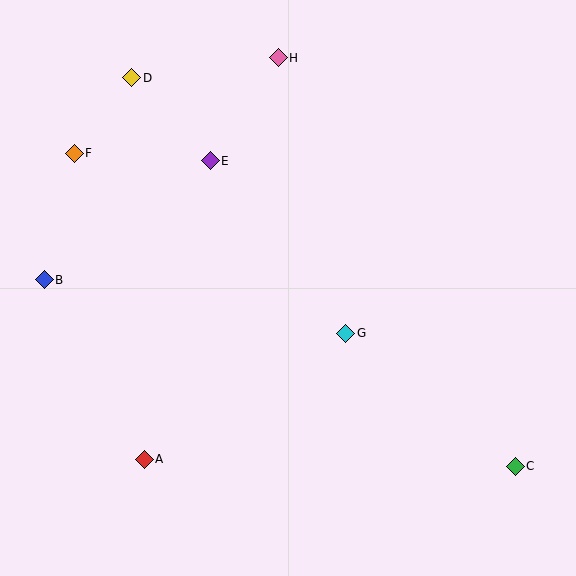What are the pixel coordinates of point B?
Point B is at (44, 280).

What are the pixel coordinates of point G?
Point G is at (346, 333).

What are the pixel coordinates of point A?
Point A is at (144, 459).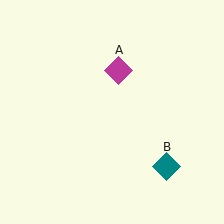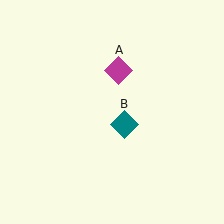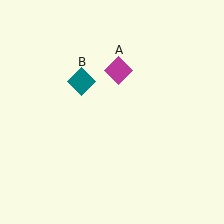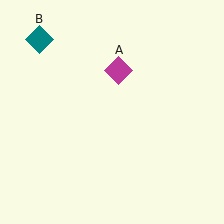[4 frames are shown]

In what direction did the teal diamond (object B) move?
The teal diamond (object B) moved up and to the left.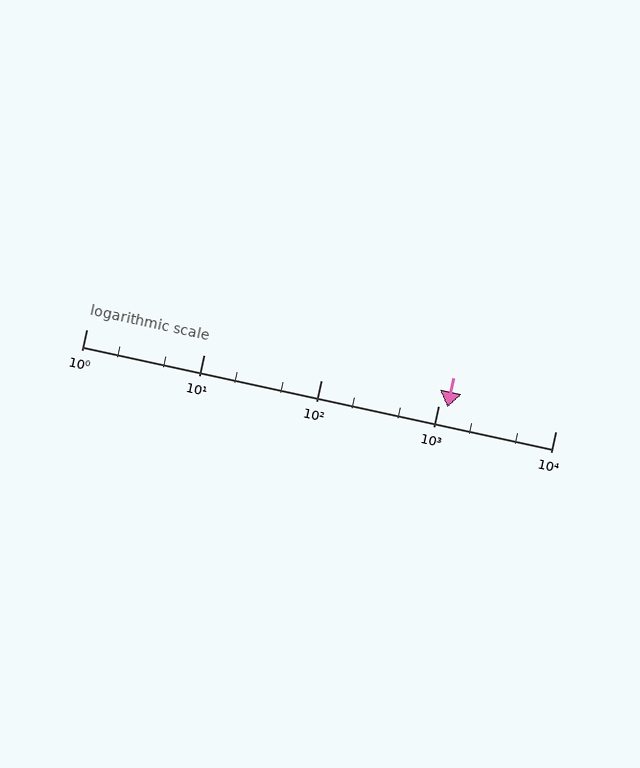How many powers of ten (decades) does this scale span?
The scale spans 4 decades, from 1 to 10000.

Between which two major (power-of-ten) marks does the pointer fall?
The pointer is between 1000 and 10000.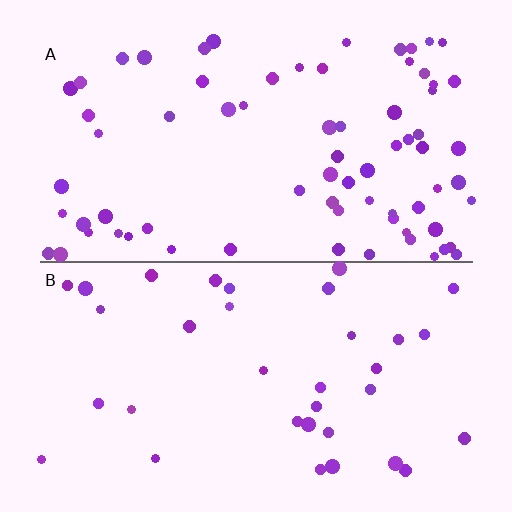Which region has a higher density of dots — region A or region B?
A (the top).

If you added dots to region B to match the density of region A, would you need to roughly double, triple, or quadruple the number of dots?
Approximately double.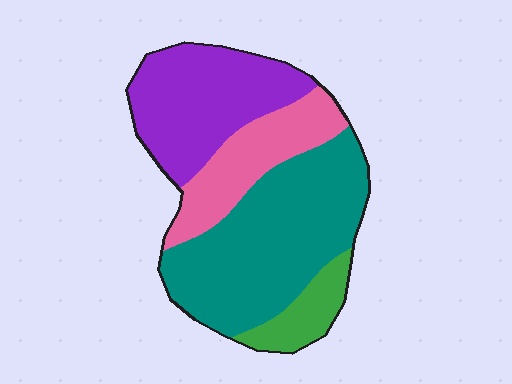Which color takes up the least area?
Green, at roughly 10%.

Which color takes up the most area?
Teal, at roughly 45%.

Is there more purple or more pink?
Purple.